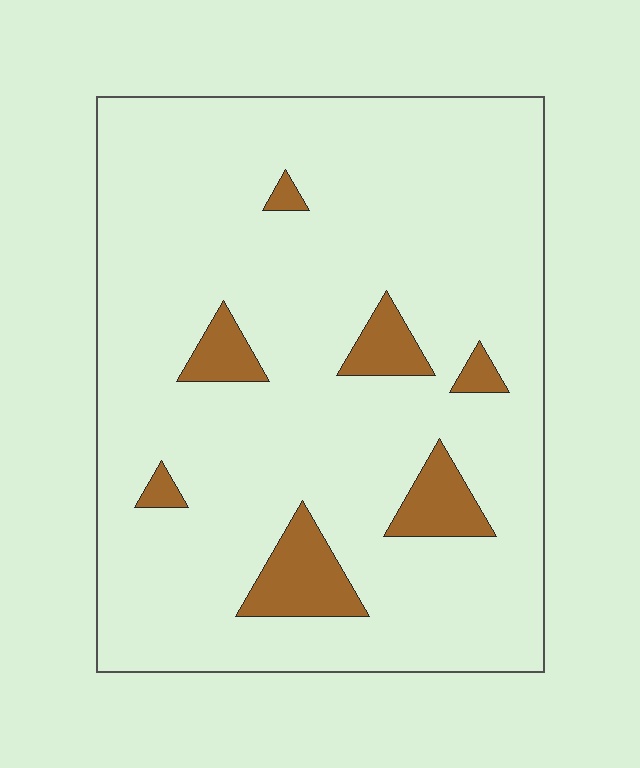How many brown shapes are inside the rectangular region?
7.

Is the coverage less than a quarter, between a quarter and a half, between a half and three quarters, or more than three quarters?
Less than a quarter.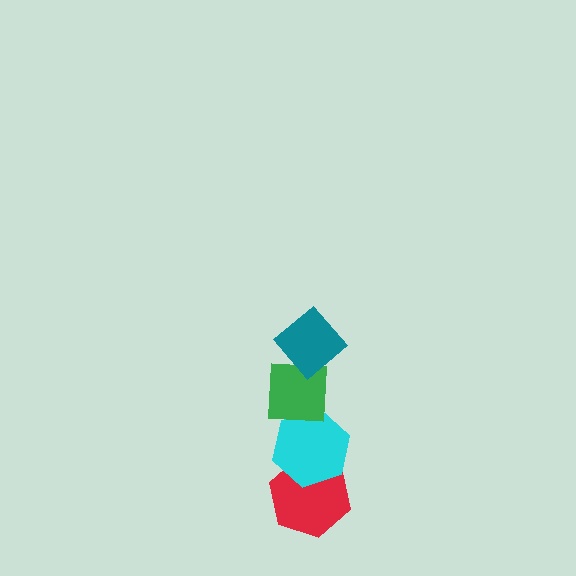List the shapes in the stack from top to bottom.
From top to bottom: the teal diamond, the green square, the cyan hexagon, the red hexagon.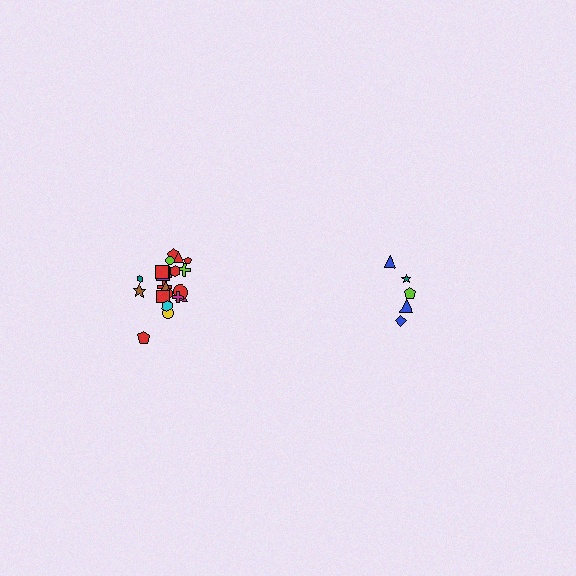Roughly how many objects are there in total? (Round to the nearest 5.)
Roughly 30 objects in total.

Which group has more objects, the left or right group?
The left group.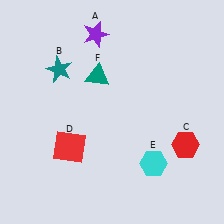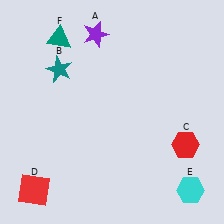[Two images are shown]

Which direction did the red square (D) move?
The red square (D) moved down.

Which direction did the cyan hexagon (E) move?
The cyan hexagon (E) moved right.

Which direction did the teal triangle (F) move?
The teal triangle (F) moved left.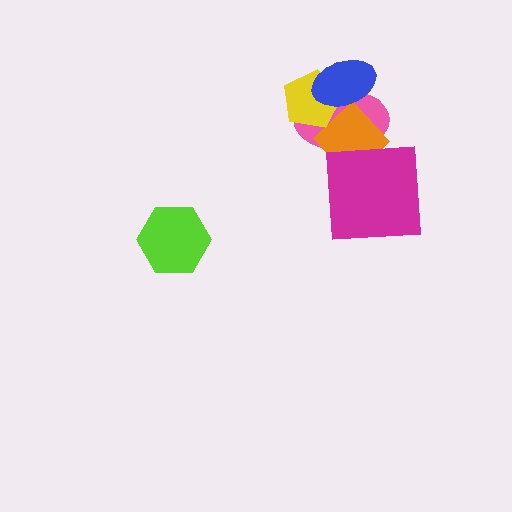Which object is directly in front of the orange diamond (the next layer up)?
The yellow pentagon is directly in front of the orange diamond.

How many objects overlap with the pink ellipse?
4 objects overlap with the pink ellipse.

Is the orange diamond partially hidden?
Yes, it is partially covered by another shape.